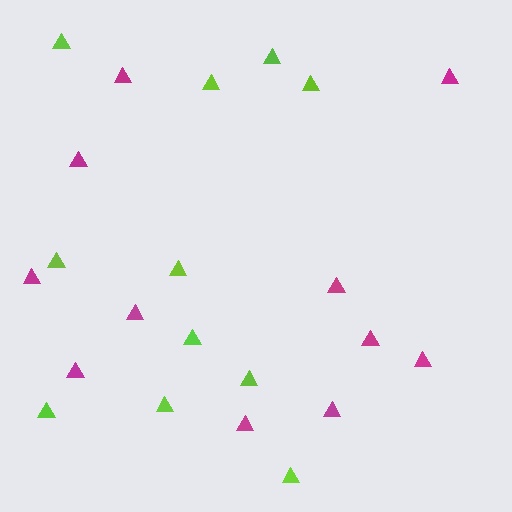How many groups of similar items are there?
There are 2 groups: one group of lime triangles (11) and one group of magenta triangles (11).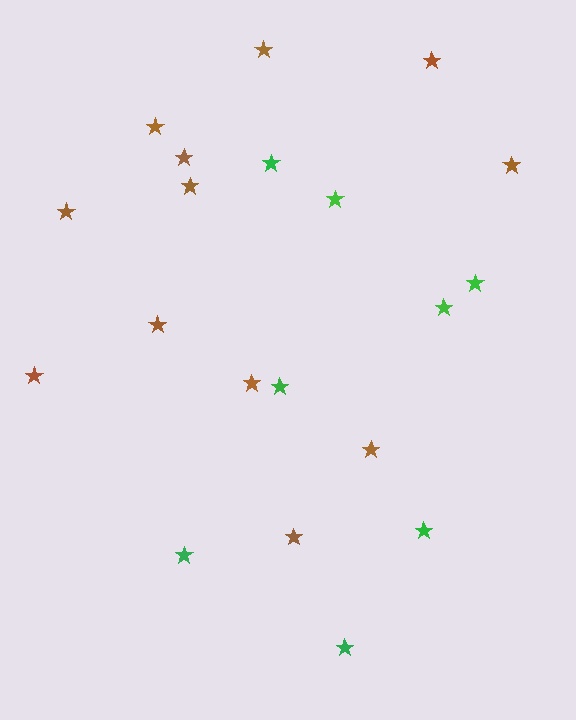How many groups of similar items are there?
There are 2 groups: one group of green stars (8) and one group of brown stars (12).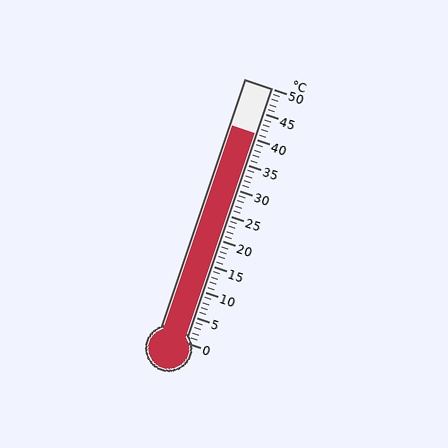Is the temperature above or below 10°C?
The temperature is above 10°C.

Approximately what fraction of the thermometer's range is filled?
The thermometer is filled to approximately 80% of its range.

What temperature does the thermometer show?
The thermometer shows approximately 41°C.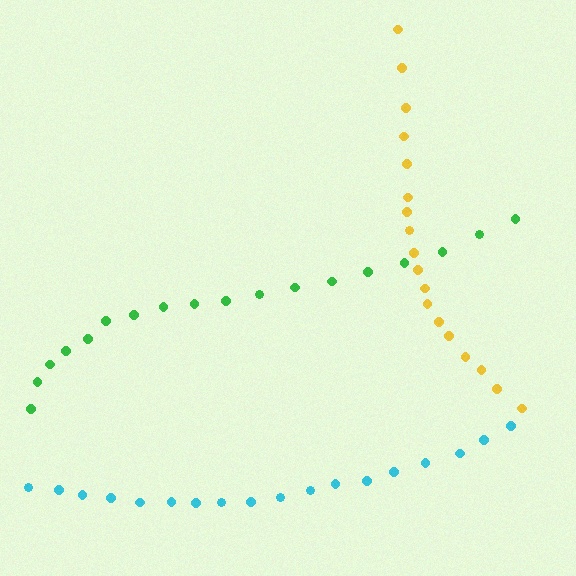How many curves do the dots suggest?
There are 3 distinct paths.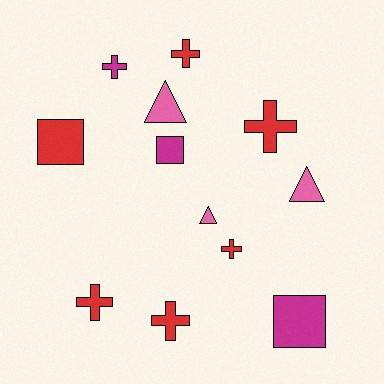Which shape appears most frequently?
Cross, with 6 objects.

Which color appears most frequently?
Red, with 6 objects.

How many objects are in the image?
There are 12 objects.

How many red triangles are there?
There are no red triangles.